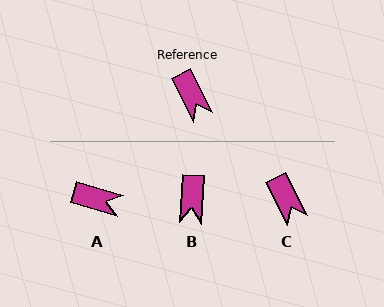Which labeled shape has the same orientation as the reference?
C.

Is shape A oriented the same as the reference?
No, it is off by about 47 degrees.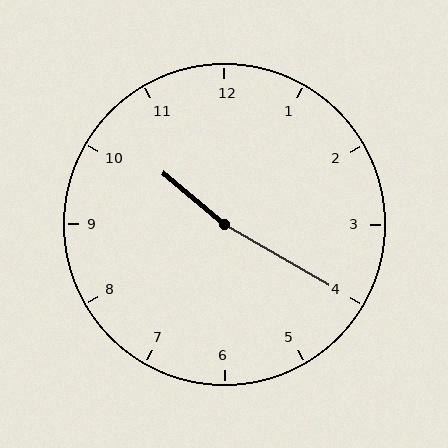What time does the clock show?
10:20.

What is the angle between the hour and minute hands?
Approximately 170 degrees.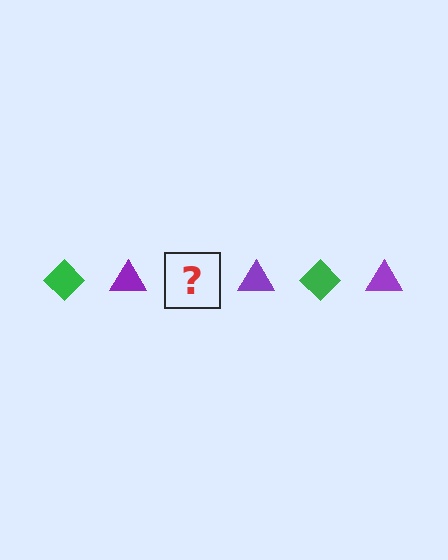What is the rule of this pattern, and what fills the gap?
The rule is that the pattern alternates between green diamond and purple triangle. The gap should be filled with a green diamond.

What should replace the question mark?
The question mark should be replaced with a green diamond.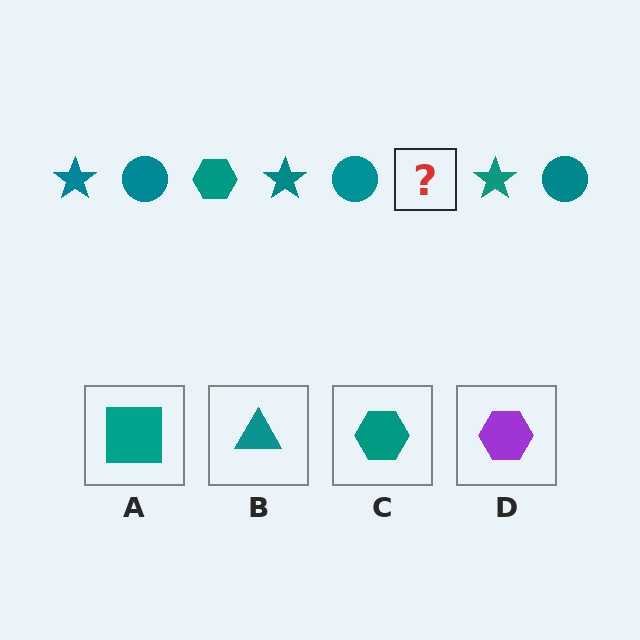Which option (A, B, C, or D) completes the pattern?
C.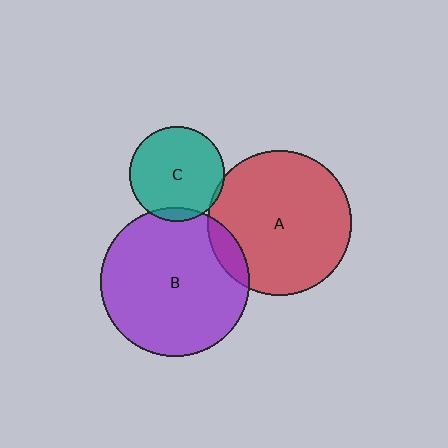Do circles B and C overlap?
Yes.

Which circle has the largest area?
Circle B (purple).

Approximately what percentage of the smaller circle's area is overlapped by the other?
Approximately 5%.